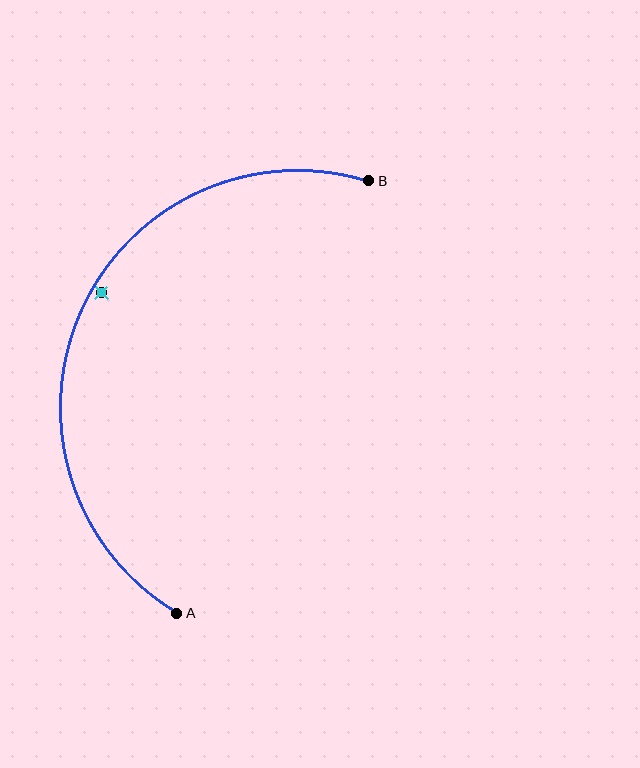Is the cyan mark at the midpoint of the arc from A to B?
No — the cyan mark does not lie on the arc at all. It sits slightly inside the curve.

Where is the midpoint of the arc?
The arc midpoint is the point on the curve farthest from the straight line joining A and B. It sits to the left of that line.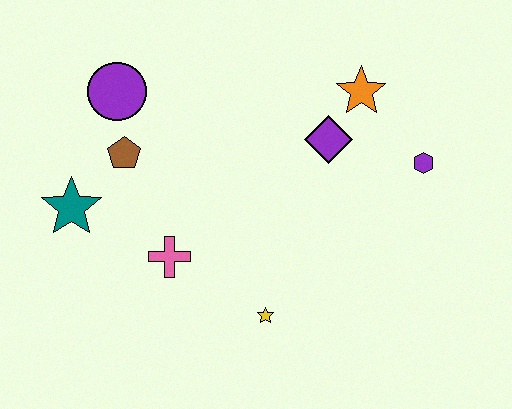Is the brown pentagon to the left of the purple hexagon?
Yes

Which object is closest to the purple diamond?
The orange star is closest to the purple diamond.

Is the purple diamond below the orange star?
Yes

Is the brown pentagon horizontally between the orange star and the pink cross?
No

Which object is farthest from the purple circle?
The purple hexagon is farthest from the purple circle.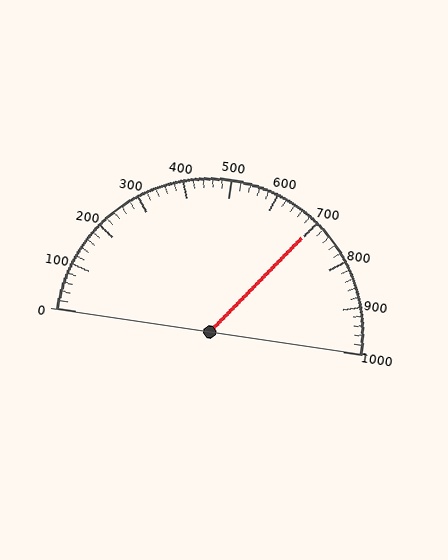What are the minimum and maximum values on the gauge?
The gauge ranges from 0 to 1000.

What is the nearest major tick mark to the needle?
The nearest major tick mark is 700.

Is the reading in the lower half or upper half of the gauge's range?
The reading is in the upper half of the range (0 to 1000).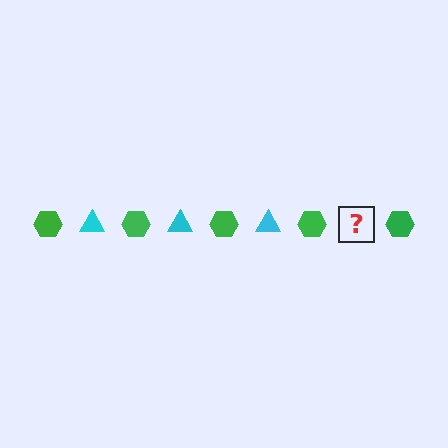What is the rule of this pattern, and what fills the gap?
The rule is that the pattern alternates between green hexagon and cyan triangle. The gap should be filled with a cyan triangle.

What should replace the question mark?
The question mark should be replaced with a cyan triangle.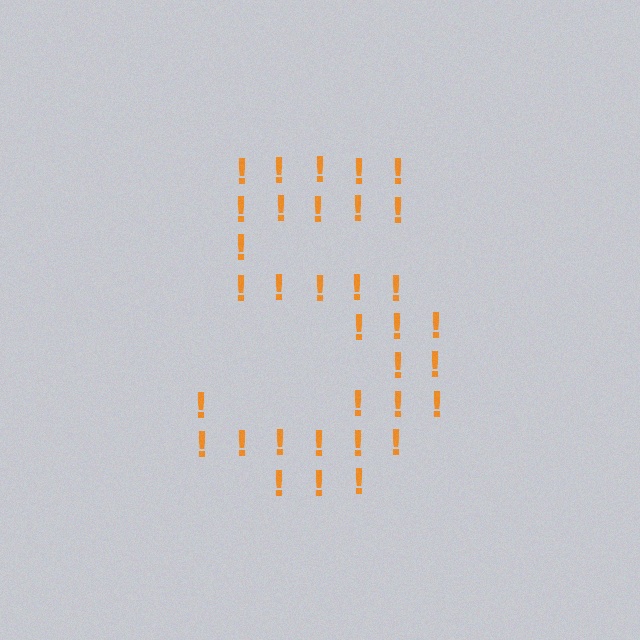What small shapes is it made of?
It is made of small exclamation marks.